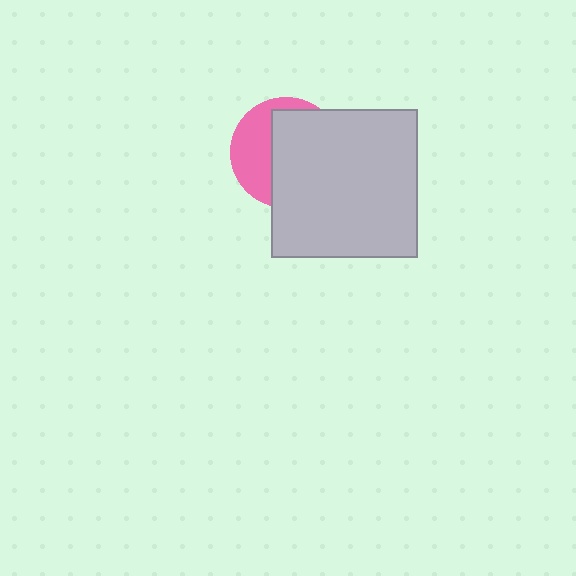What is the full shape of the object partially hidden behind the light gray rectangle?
The partially hidden object is a pink circle.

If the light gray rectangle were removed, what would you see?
You would see the complete pink circle.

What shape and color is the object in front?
The object in front is a light gray rectangle.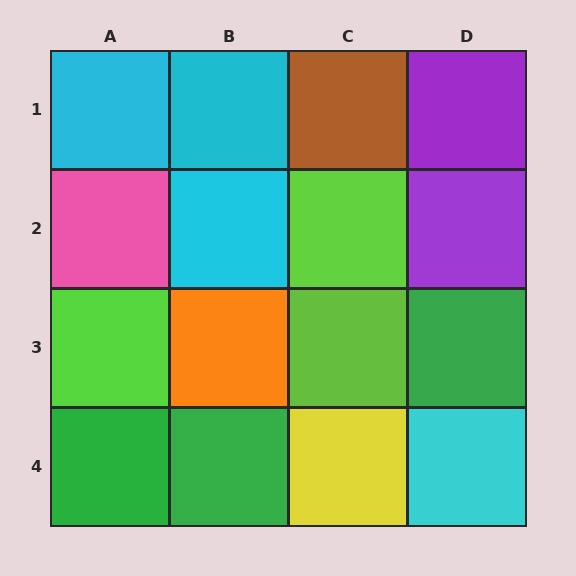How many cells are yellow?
1 cell is yellow.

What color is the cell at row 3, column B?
Orange.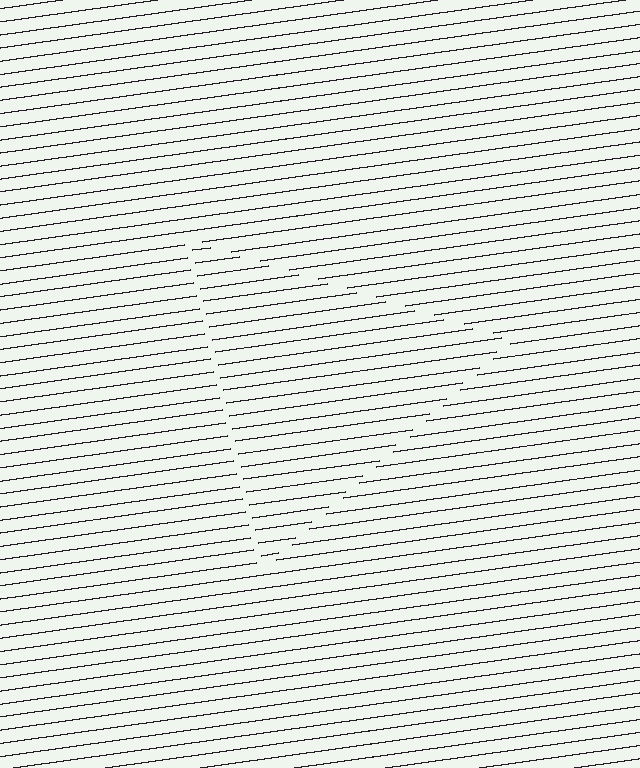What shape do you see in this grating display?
An illusory triangle. The interior of the shape contains the same grating, shifted by half a period — the contour is defined by the phase discontinuity where line-ends from the inner and outer gratings abut.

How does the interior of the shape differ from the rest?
The interior of the shape contains the same grating, shifted by half a period — the contour is defined by the phase discontinuity where line-ends from the inner and outer gratings abut.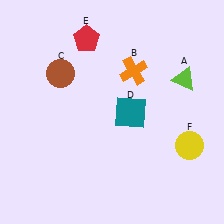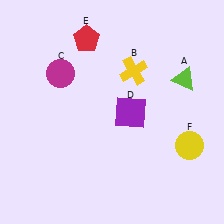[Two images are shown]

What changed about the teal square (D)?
In Image 1, D is teal. In Image 2, it changed to purple.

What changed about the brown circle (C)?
In Image 1, C is brown. In Image 2, it changed to magenta.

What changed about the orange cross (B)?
In Image 1, B is orange. In Image 2, it changed to yellow.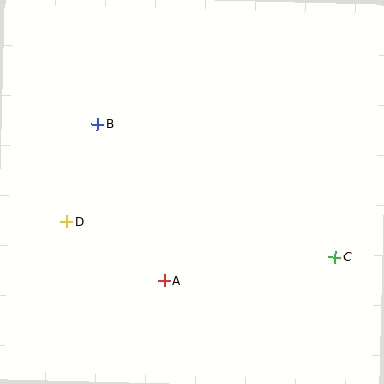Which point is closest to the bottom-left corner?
Point D is closest to the bottom-left corner.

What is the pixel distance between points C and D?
The distance between C and D is 271 pixels.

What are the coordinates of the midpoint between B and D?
The midpoint between B and D is at (82, 173).